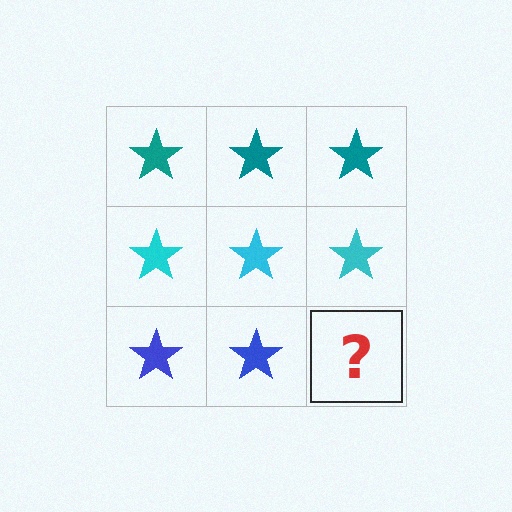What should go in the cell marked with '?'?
The missing cell should contain a blue star.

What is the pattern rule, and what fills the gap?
The rule is that each row has a consistent color. The gap should be filled with a blue star.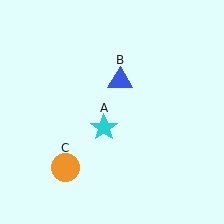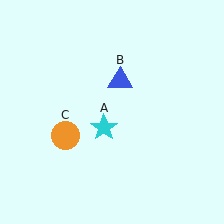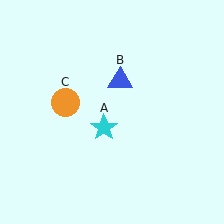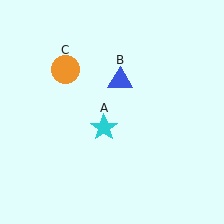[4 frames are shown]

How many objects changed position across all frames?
1 object changed position: orange circle (object C).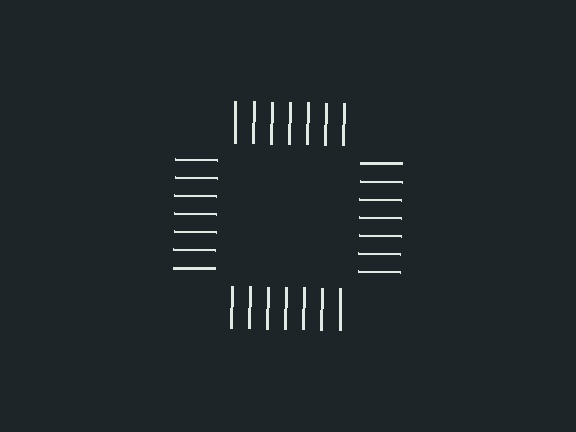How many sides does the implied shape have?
4 sides — the line-ends trace a square.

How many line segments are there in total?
28 — 7 along each of the 4 edges.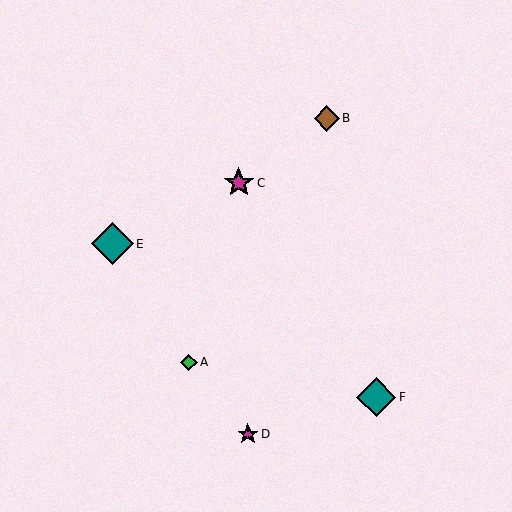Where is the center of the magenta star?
The center of the magenta star is at (239, 183).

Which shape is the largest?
The teal diamond (labeled E) is the largest.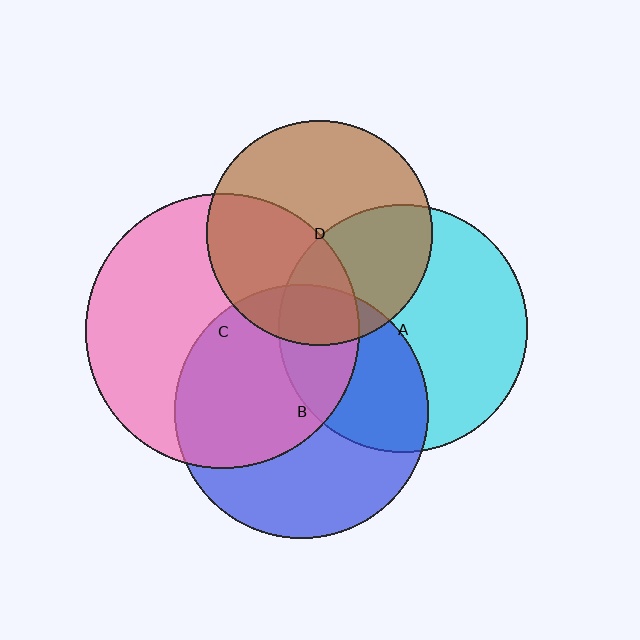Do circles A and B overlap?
Yes.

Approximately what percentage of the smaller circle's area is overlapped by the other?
Approximately 35%.